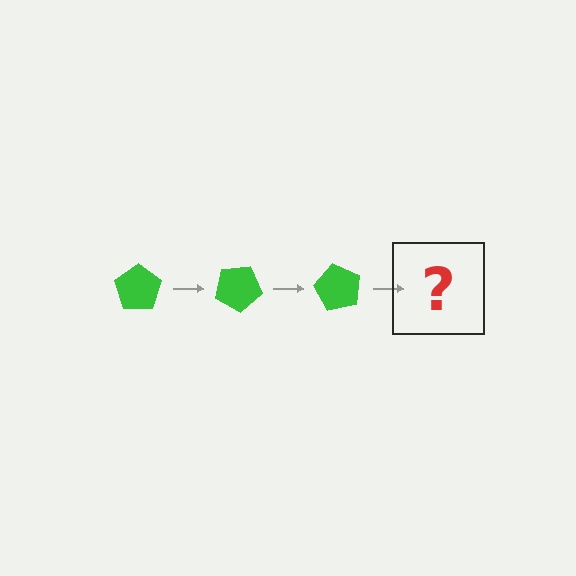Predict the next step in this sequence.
The next step is a green pentagon rotated 90 degrees.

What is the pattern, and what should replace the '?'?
The pattern is that the pentagon rotates 30 degrees each step. The '?' should be a green pentagon rotated 90 degrees.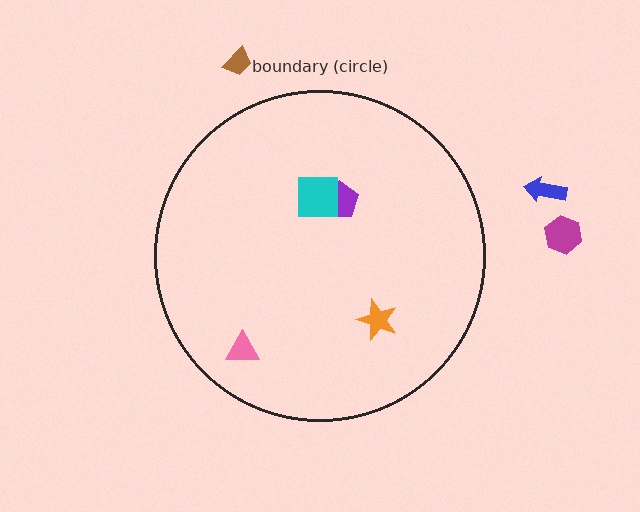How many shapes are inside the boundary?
4 inside, 3 outside.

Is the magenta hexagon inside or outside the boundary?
Outside.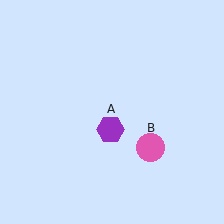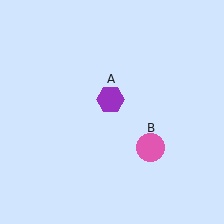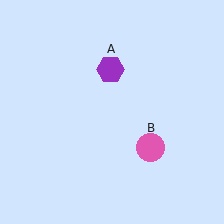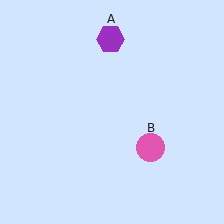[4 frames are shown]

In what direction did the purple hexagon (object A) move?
The purple hexagon (object A) moved up.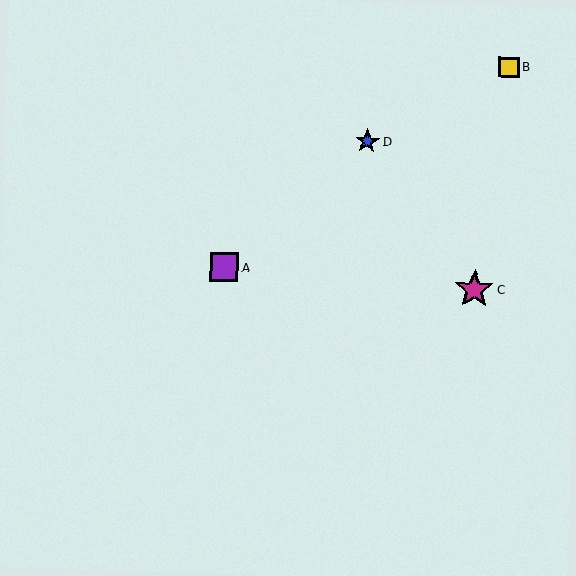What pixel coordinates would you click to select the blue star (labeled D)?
Click at (367, 141) to select the blue star D.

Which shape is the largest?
The magenta star (labeled C) is the largest.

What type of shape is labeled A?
Shape A is a purple square.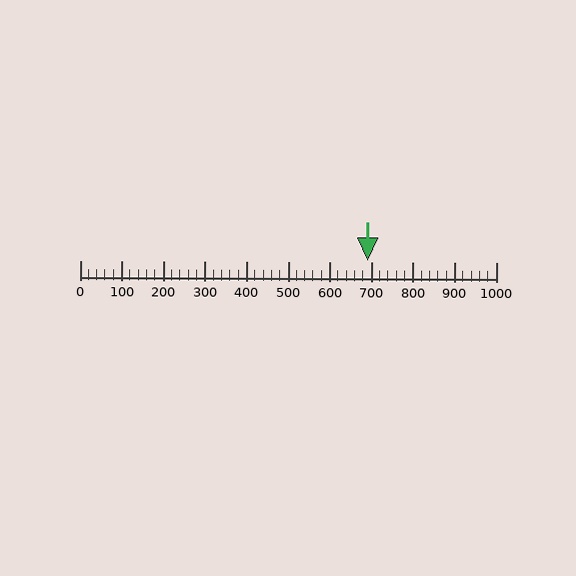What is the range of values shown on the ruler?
The ruler shows values from 0 to 1000.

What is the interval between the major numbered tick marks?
The major tick marks are spaced 100 units apart.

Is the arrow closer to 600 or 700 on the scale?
The arrow is closer to 700.